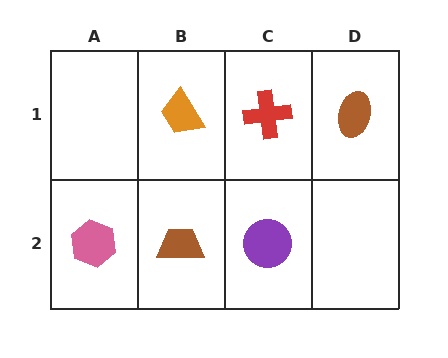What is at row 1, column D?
A brown ellipse.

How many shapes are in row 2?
3 shapes.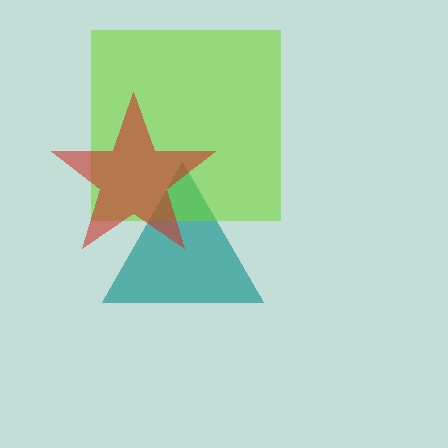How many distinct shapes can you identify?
There are 3 distinct shapes: a teal triangle, a lime square, a red star.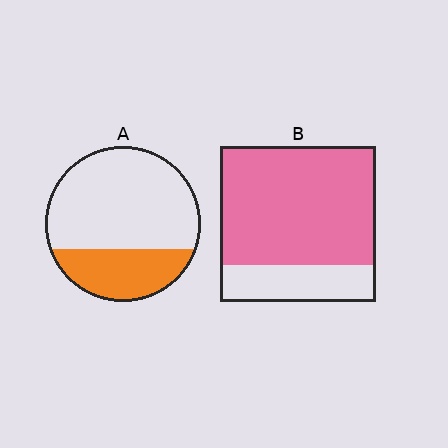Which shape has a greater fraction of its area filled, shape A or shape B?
Shape B.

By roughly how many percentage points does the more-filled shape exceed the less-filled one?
By roughly 45 percentage points (B over A).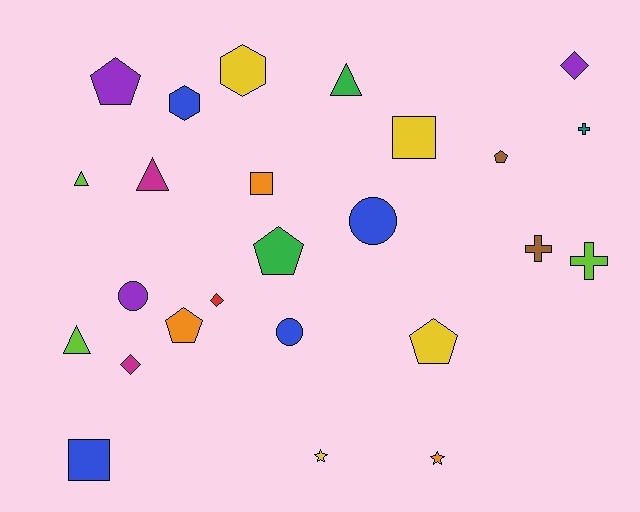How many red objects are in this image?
There is 1 red object.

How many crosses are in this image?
There are 3 crosses.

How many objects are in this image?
There are 25 objects.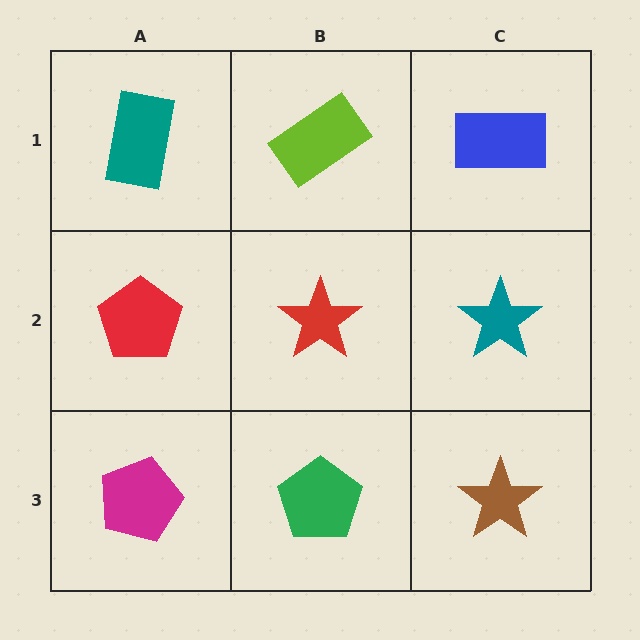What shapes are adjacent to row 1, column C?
A teal star (row 2, column C), a lime rectangle (row 1, column B).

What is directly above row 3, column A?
A red pentagon.